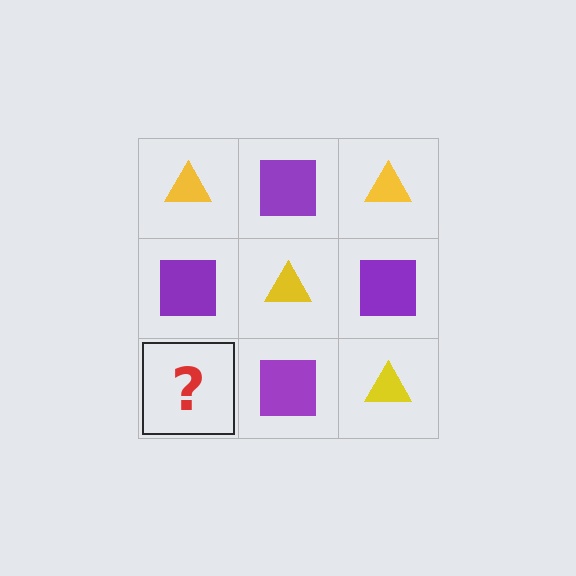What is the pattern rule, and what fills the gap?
The rule is that it alternates yellow triangle and purple square in a checkerboard pattern. The gap should be filled with a yellow triangle.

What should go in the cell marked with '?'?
The missing cell should contain a yellow triangle.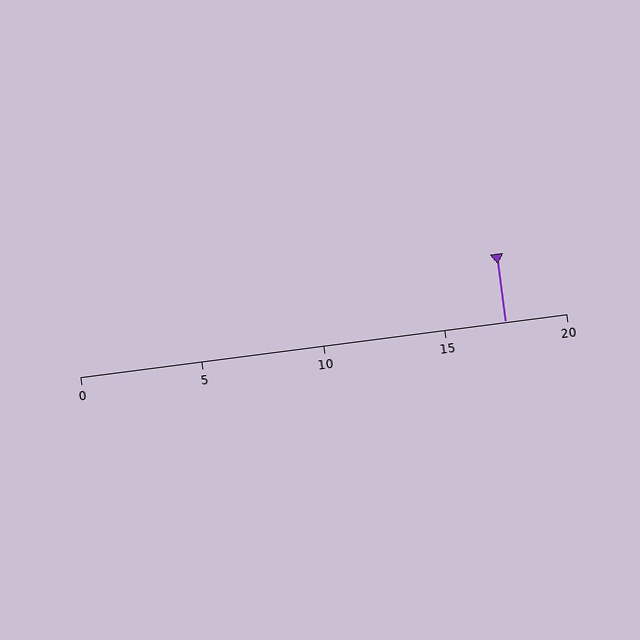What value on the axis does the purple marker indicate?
The marker indicates approximately 17.5.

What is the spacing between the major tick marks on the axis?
The major ticks are spaced 5 apart.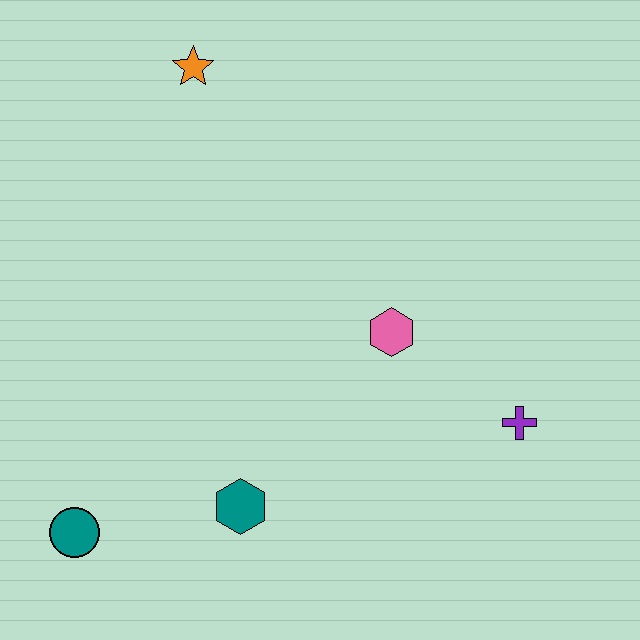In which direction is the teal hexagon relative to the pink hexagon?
The teal hexagon is below the pink hexagon.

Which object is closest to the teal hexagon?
The teal circle is closest to the teal hexagon.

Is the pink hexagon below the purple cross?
No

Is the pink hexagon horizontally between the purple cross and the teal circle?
Yes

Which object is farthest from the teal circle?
The orange star is farthest from the teal circle.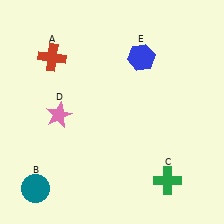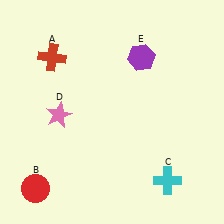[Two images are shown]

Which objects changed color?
B changed from teal to red. C changed from green to cyan. E changed from blue to purple.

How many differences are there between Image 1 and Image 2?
There are 3 differences between the two images.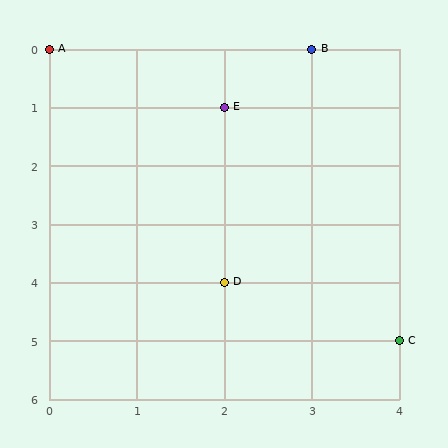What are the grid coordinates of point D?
Point D is at grid coordinates (2, 4).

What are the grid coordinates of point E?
Point E is at grid coordinates (2, 1).